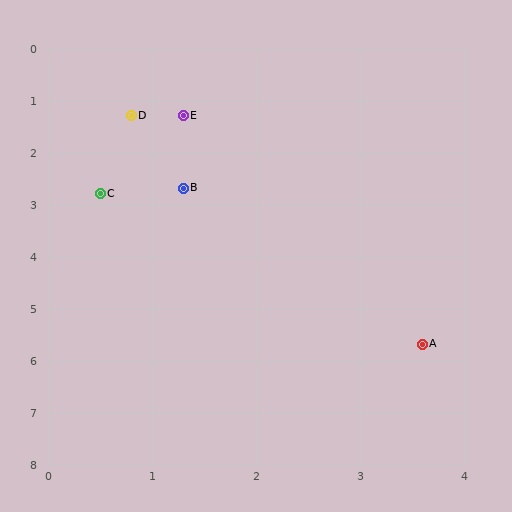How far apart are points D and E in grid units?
Points D and E are about 0.5 grid units apart.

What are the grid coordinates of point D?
Point D is at approximately (0.8, 1.3).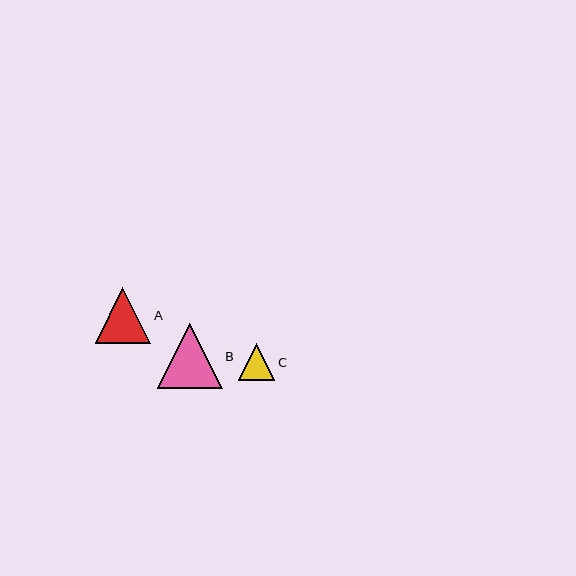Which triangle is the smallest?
Triangle C is the smallest with a size of approximately 37 pixels.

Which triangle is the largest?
Triangle B is the largest with a size of approximately 65 pixels.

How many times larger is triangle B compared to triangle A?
Triangle B is approximately 1.2 times the size of triangle A.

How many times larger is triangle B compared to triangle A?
Triangle B is approximately 1.2 times the size of triangle A.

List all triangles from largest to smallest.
From largest to smallest: B, A, C.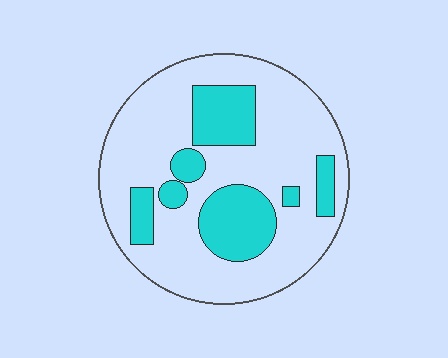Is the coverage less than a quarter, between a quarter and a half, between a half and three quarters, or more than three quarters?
Between a quarter and a half.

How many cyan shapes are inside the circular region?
7.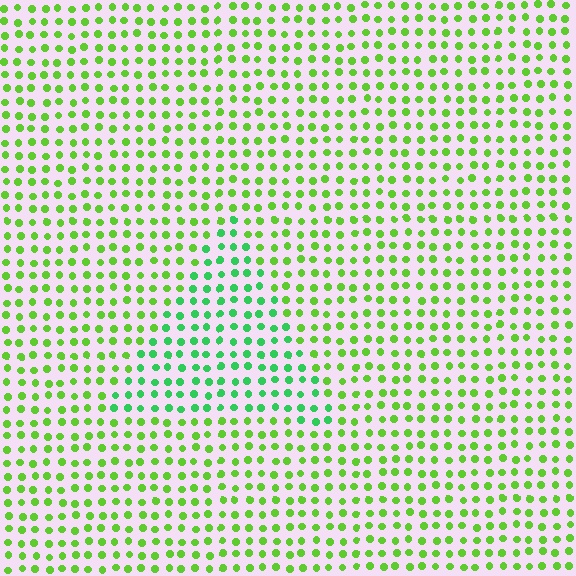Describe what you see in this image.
The image is filled with small lime elements in a uniform arrangement. A triangle-shaped region is visible where the elements are tinted to a slightly different hue, forming a subtle color boundary.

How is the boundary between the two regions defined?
The boundary is defined purely by a slight shift in hue (about 34 degrees). Spacing, size, and orientation are identical on both sides.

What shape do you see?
I see a triangle.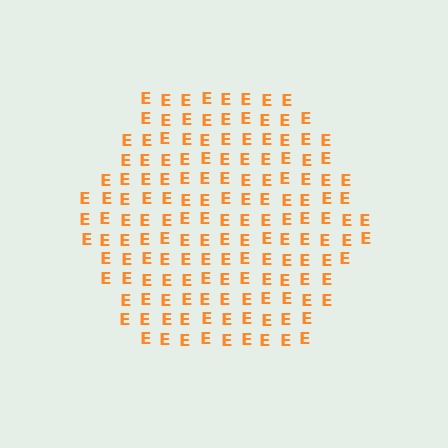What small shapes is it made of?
It is made of small letter E's.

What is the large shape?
The large shape is a hexagon.